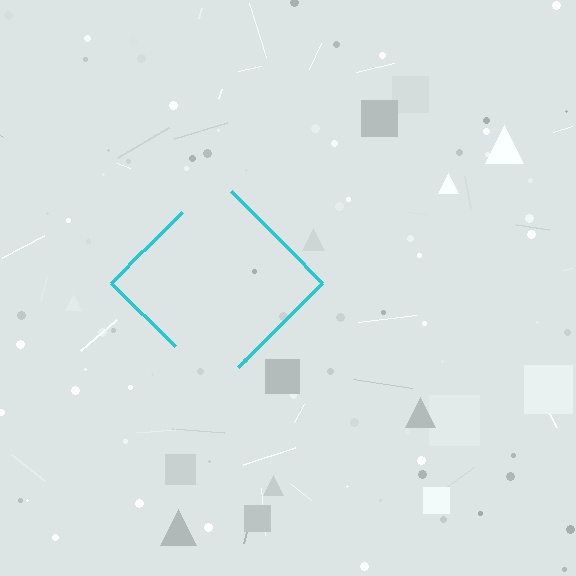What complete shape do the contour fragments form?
The contour fragments form a diamond.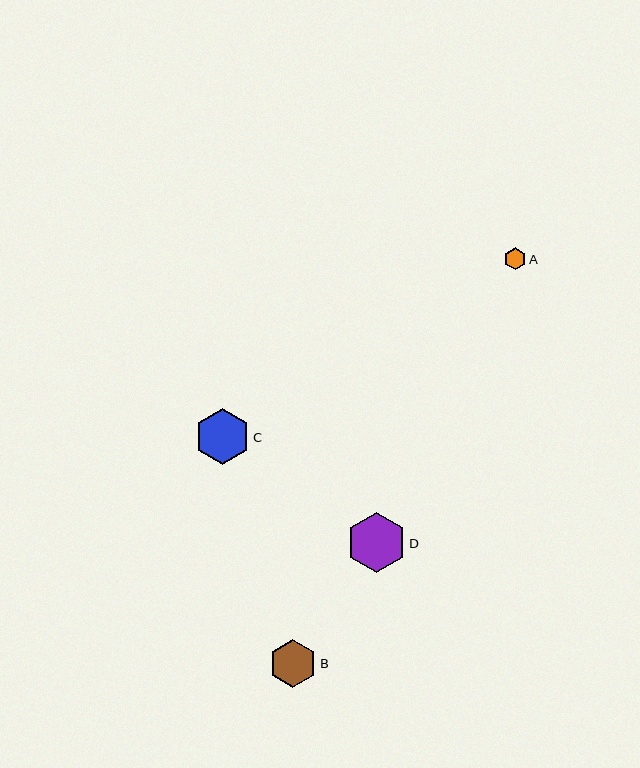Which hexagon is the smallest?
Hexagon A is the smallest with a size of approximately 22 pixels.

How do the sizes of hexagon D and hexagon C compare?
Hexagon D and hexagon C are approximately the same size.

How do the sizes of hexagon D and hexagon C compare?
Hexagon D and hexagon C are approximately the same size.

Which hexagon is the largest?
Hexagon D is the largest with a size of approximately 60 pixels.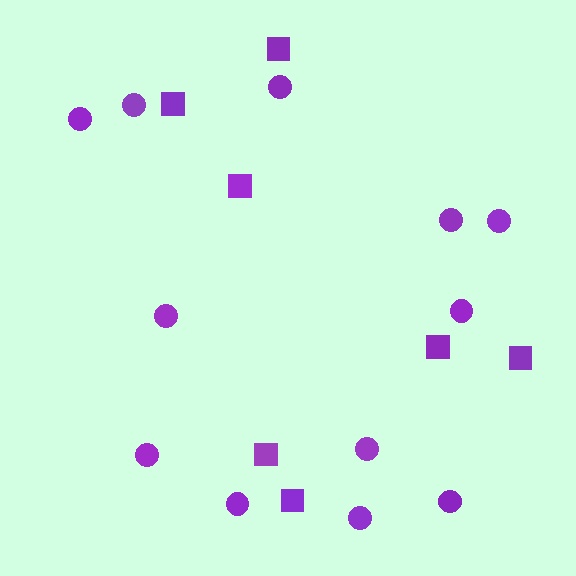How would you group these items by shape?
There are 2 groups: one group of circles (12) and one group of squares (7).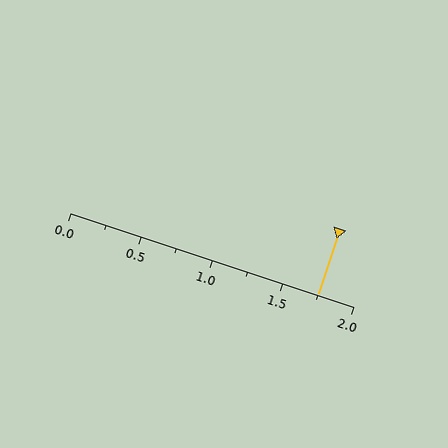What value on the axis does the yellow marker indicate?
The marker indicates approximately 1.75.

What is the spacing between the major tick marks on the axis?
The major ticks are spaced 0.5 apart.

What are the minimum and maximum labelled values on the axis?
The axis runs from 0.0 to 2.0.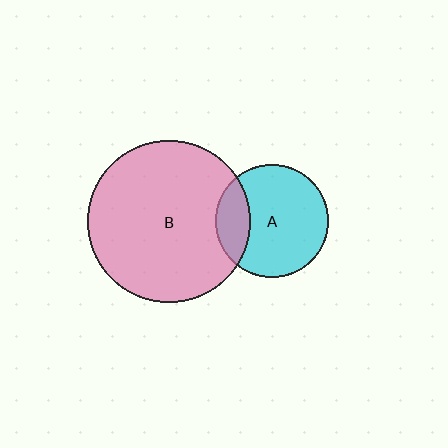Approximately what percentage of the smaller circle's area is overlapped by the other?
Approximately 20%.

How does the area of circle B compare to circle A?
Approximately 2.1 times.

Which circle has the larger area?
Circle B (pink).